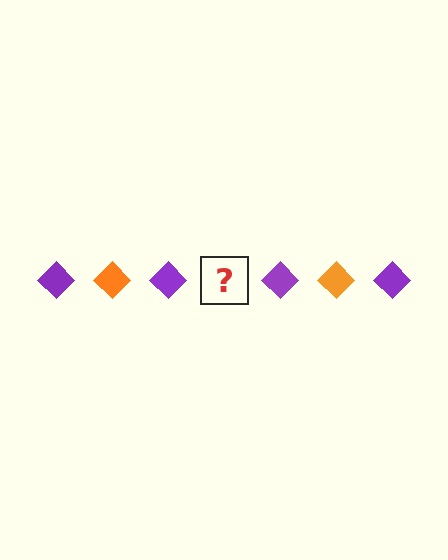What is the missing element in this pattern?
The missing element is an orange diamond.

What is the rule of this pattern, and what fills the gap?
The rule is that the pattern cycles through purple, orange diamonds. The gap should be filled with an orange diamond.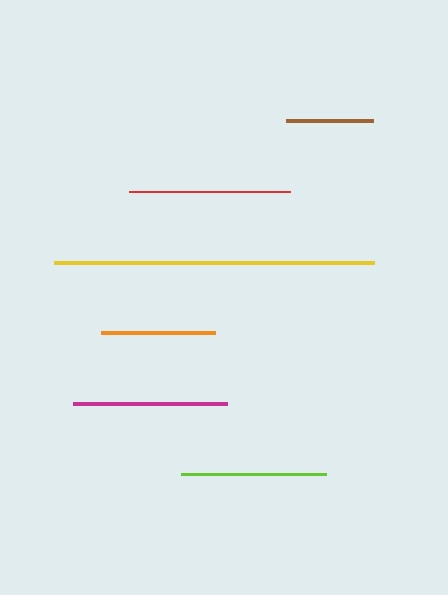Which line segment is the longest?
The yellow line is the longest at approximately 320 pixels.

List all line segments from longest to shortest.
From longest to shortest: yellow, red, magenta, lime, orange, brown.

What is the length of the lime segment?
The lime segment is approximately 145 pixels long.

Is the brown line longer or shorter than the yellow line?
The yellow line is longer than the brown line.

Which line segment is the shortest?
The brown line is the shortest at approximately 87 pixels.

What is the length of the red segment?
The red segment is approximately 161 pixels long.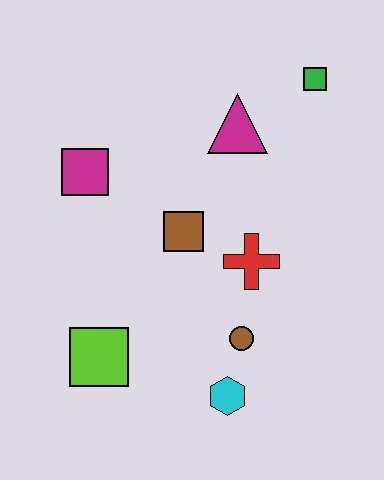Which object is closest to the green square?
The magenta triangle is closest to the green square.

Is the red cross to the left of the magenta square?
No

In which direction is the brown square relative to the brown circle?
The brown square is above the brown circle.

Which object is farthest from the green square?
The lime square is farthest from the green square.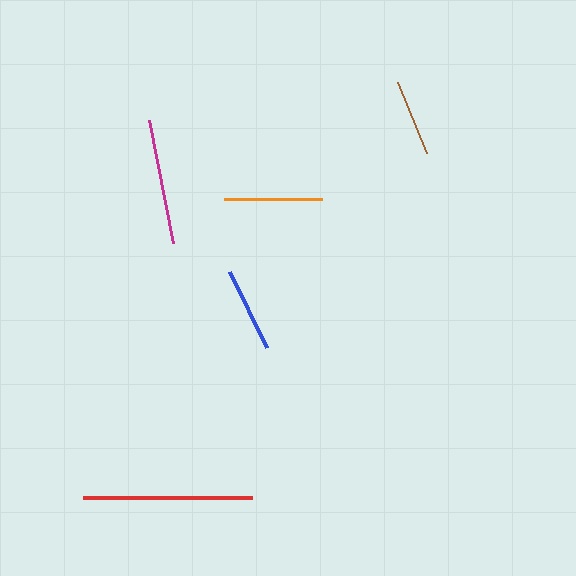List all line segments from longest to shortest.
From longest to shortest: red, magenta, orange, blue, brown.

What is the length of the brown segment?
The brown segment is approximately 77 pixels long.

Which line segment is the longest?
The red line is the longest at approximately 168 pixels.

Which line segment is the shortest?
The brown line is the shortest at approximately 77 pixels.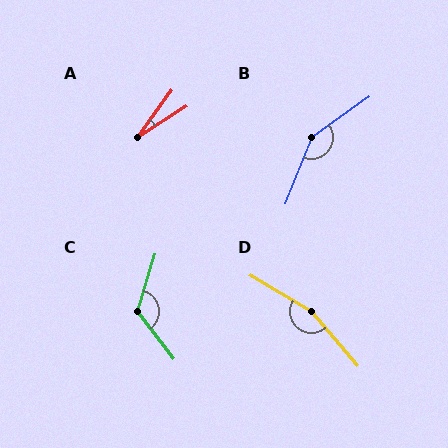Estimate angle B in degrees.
Approximately 147 degrees.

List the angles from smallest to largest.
A (21°), C (126°), B (147°), D (161°).